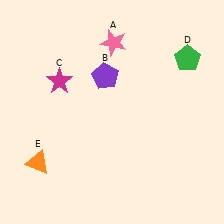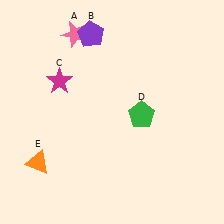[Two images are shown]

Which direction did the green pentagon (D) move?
The green pentagon (D) moved down.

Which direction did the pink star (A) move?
The pink star (A) moved left.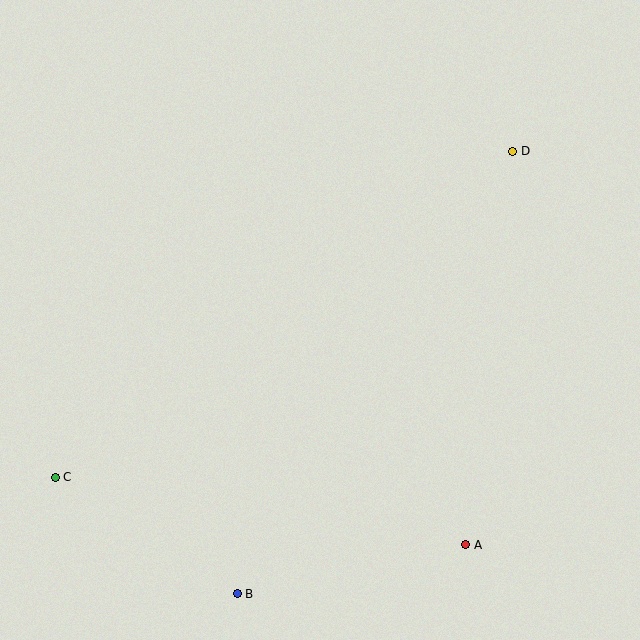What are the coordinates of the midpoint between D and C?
The midpoint between D and C is at (284, 314).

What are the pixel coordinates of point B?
Point B is at (237, 594).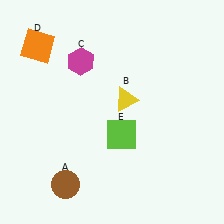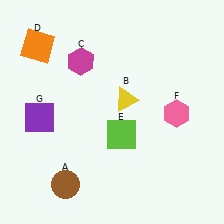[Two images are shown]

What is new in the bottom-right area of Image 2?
A pink hexagon (F) was added in the bottom-right area of Image 2.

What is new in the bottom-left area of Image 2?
A purple square (G) was added in the bottom-left area of Image 2.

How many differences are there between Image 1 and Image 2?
There are 2 differences between the two images.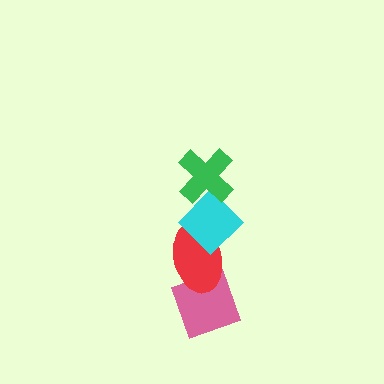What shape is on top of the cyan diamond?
The green cross is on top of the cyan diamond.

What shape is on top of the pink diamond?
The red ellipse is on top of the pink diamond.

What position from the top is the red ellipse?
The red ellipse is 3rd from the top.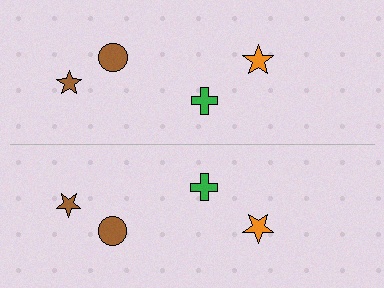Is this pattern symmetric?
Yes, this pattern has bilateral (reflection) symmetry.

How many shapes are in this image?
There are 8 shapes in this image.